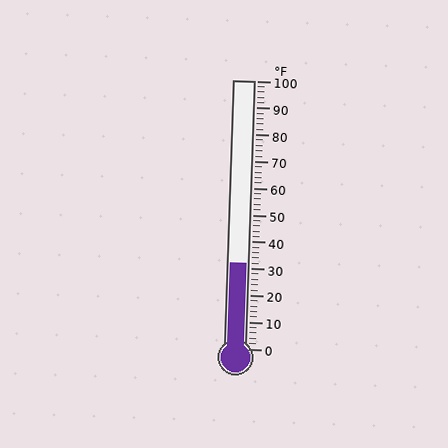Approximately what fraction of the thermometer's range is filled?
The thermometer is filled to approximately 30% of its range.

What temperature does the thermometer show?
The thermometer shows approximately 32°F.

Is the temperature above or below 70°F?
The temperature is below 70°F.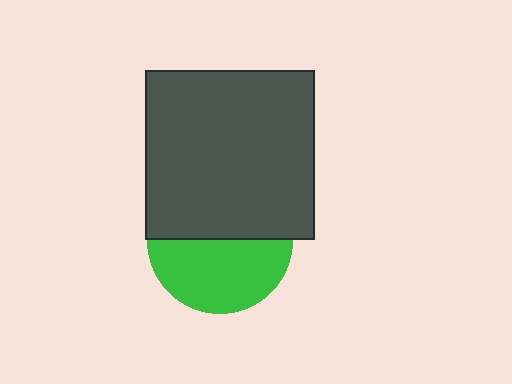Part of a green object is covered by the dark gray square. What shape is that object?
It is a circle.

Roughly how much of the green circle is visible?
About half of it is visible (roughly 51%).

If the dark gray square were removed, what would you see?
You would see the complete green circle.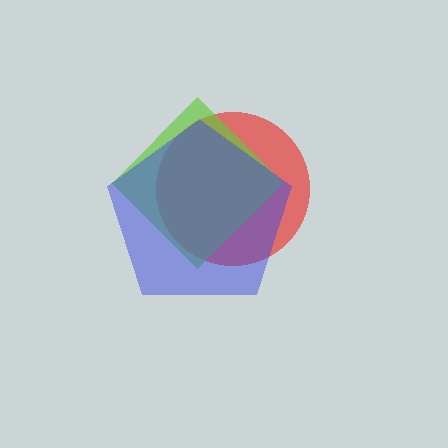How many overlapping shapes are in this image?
There are 3 overlapping shapes in the image.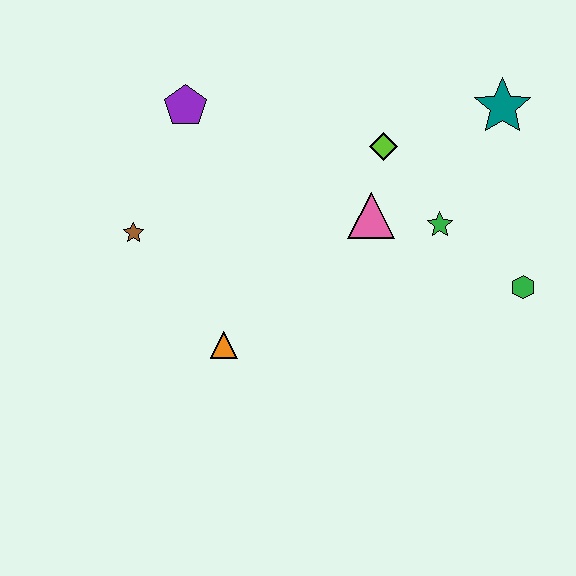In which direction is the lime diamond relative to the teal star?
The lime diamond is to the left of the teal star.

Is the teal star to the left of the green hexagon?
Yes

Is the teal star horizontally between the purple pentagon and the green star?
No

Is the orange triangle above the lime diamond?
No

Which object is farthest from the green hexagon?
The brown star is farthest from the green hexagon.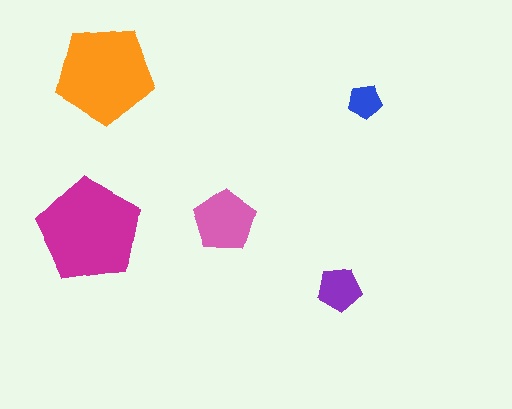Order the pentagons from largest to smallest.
the magenta one, the orange one, the pink one, the purple one, the blue one.